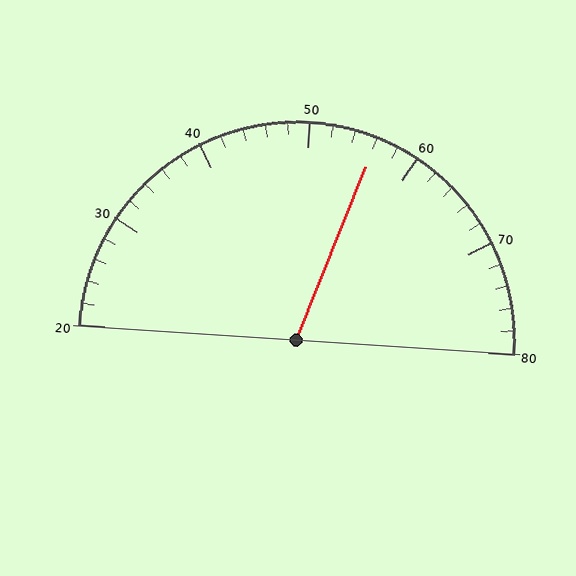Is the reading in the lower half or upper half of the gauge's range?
The reading is in the upper half of the range (20 to 80).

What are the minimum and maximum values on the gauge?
The gauge ranges from 20 to 80.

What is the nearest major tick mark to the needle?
The nearest major tick mark is 60.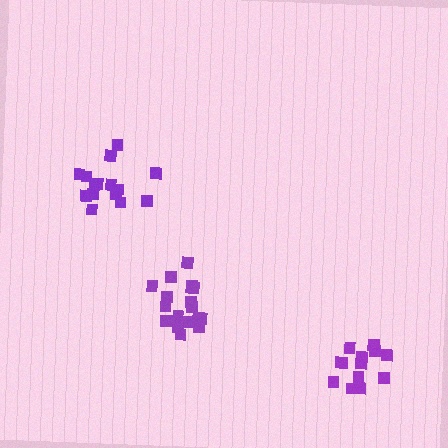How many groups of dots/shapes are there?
There are 3 groups.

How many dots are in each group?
Group 1: 15 dots, Group 2: 13 dots, Group 3: 18 dots (46 total).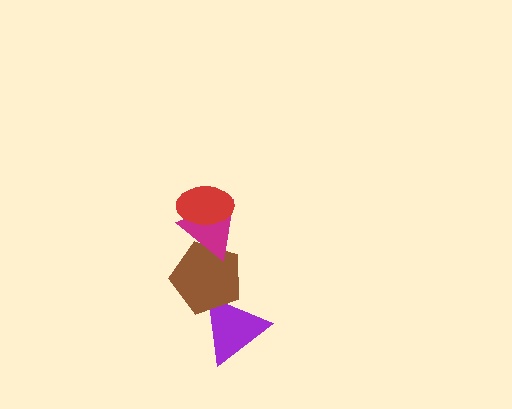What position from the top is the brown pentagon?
The brown pentagon is 3rd from the top.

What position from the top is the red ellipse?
The red ellipse is 1st from the top.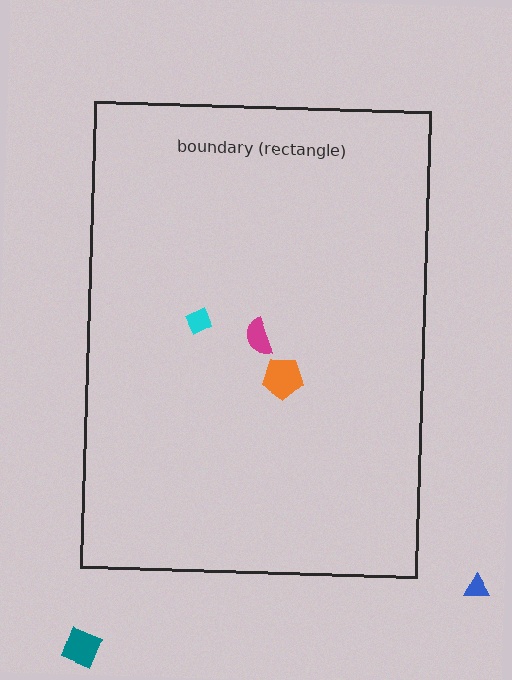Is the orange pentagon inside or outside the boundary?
Inside.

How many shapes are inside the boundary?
3 inside, 2 outside.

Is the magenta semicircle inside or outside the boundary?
Inside.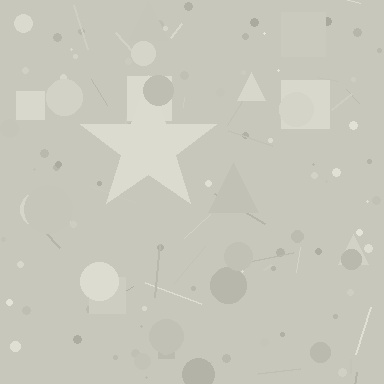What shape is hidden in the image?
A star is hidden in the image.